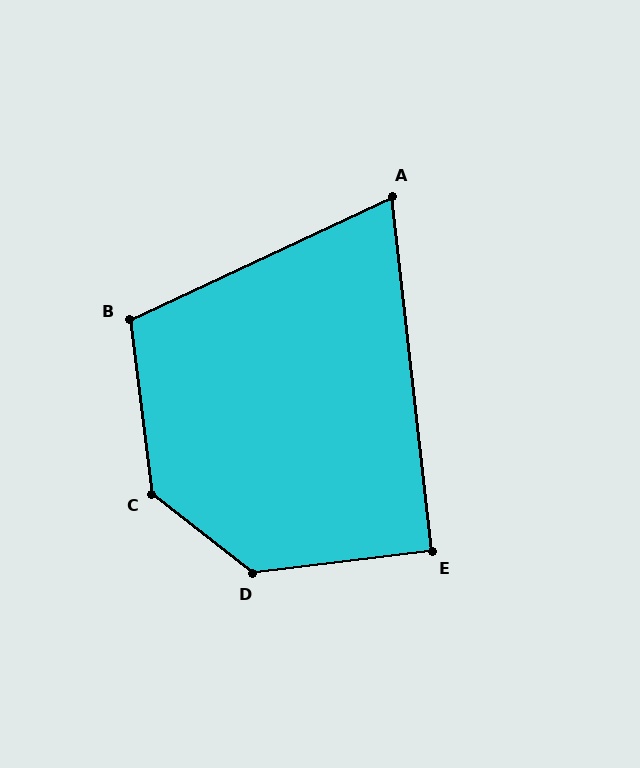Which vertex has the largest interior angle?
C, at approximately 135 degrees.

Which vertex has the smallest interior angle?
A, at approximately 71 degrees.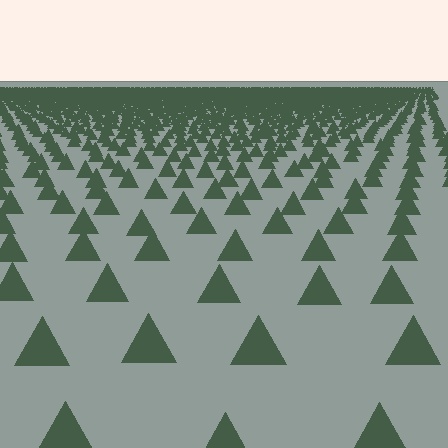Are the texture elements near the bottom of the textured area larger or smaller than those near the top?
Larger. Near the bottom, elements are closer to the viewer and appear at a bigger on-screen size.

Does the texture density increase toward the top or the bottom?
Density increases toward the top.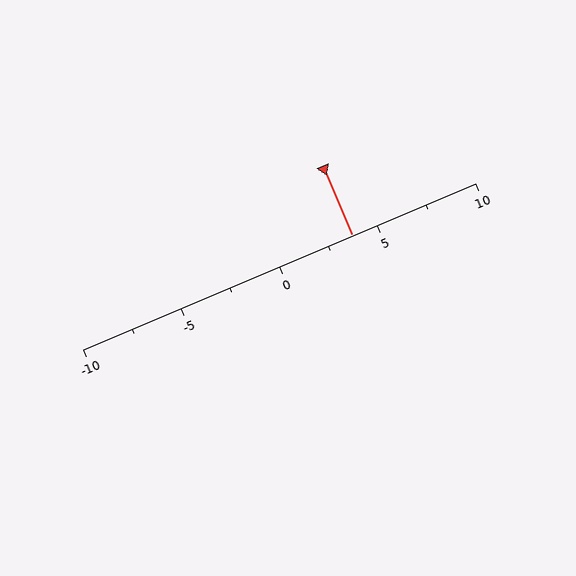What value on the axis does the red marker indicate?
The marker indicates approximately 3.8.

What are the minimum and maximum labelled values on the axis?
The axis runs from -10 to 10.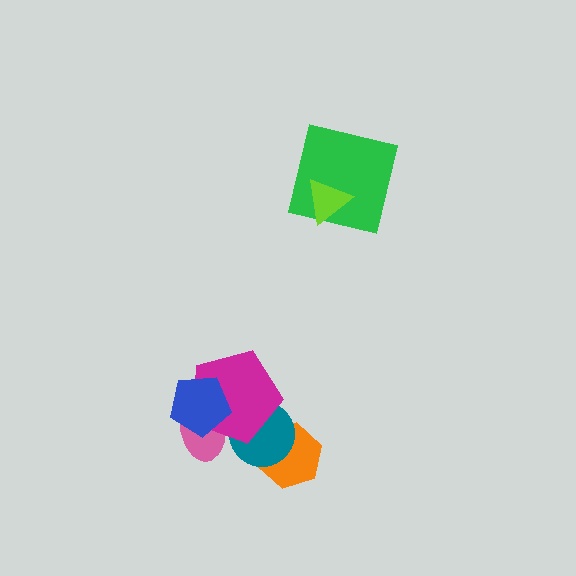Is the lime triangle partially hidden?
No, no other shape covers it.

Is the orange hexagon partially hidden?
Yes, it is partially covered by another shape.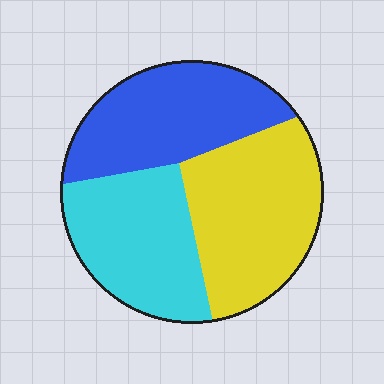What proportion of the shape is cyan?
Cyan takes up between a sixth and a third of the shape.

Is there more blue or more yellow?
Yellow.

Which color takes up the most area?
Yellow, at roughly 35%.